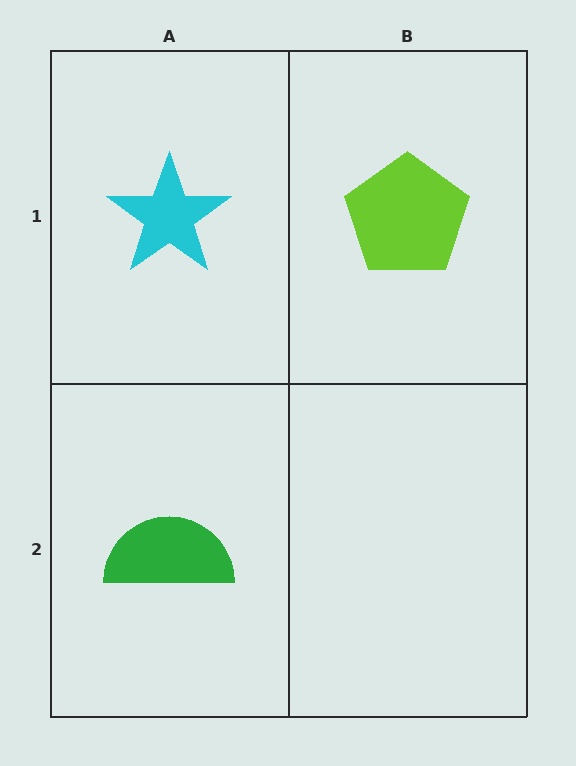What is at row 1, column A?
A cyan star.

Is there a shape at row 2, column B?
No, that cell is empty.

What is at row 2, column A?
A green semicircle.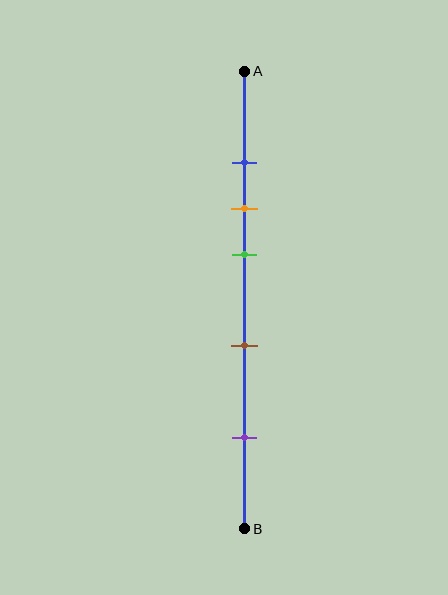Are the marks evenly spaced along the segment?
No, the marks are not evenly spaced.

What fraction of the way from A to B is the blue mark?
The blue mark is approximately 20% (0.2) of the way from A to B.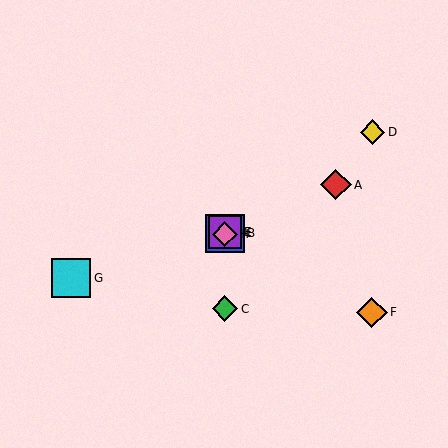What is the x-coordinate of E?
Object E is at x≈225.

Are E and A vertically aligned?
No, E is at x≈225 and A is at x≈336.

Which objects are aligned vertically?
Objects B, C, E, H are aligned vertically.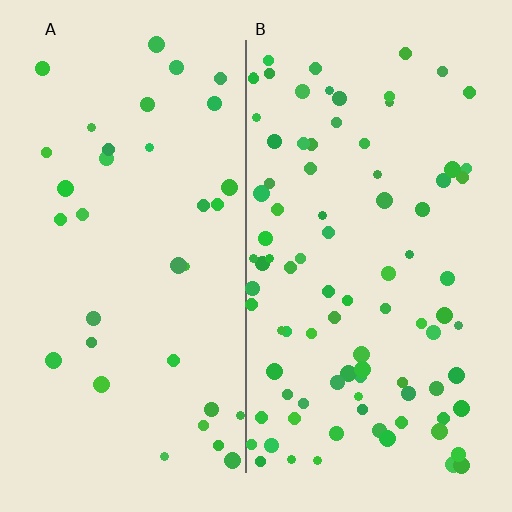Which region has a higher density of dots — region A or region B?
B (the right).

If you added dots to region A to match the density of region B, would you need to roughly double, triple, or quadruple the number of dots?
Approximately triple.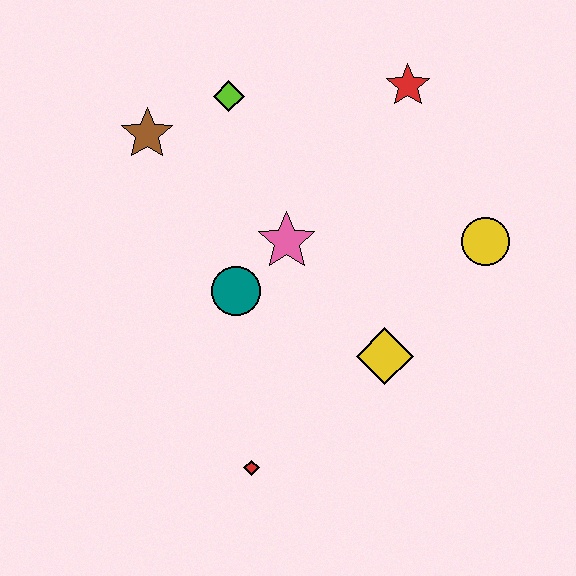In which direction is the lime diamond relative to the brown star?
The lime diamond is to the right of the brown star.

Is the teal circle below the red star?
Yes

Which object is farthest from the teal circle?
The red star is farthest from the teal circle.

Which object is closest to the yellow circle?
The yellow diamond is closest to the yellow circle.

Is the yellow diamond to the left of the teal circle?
No